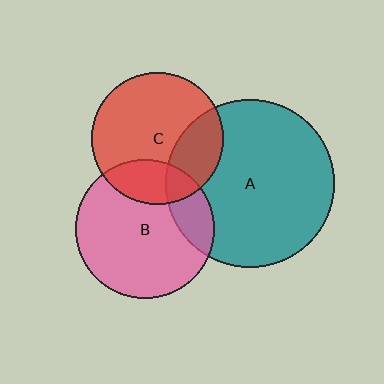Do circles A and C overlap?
Yes.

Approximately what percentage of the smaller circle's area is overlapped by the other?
Approximately 25%.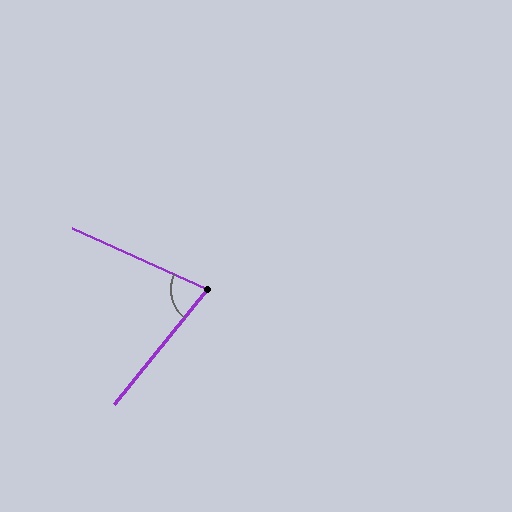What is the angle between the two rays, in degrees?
Approximately 76 degrees.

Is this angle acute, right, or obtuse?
It is acute.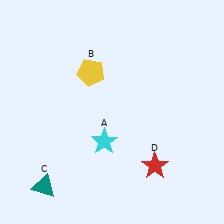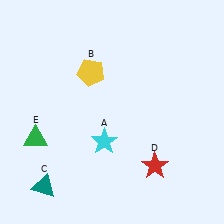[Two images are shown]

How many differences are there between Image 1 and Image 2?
There is 1 difference between the two images.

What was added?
A green triangle (E) was added in Image 2.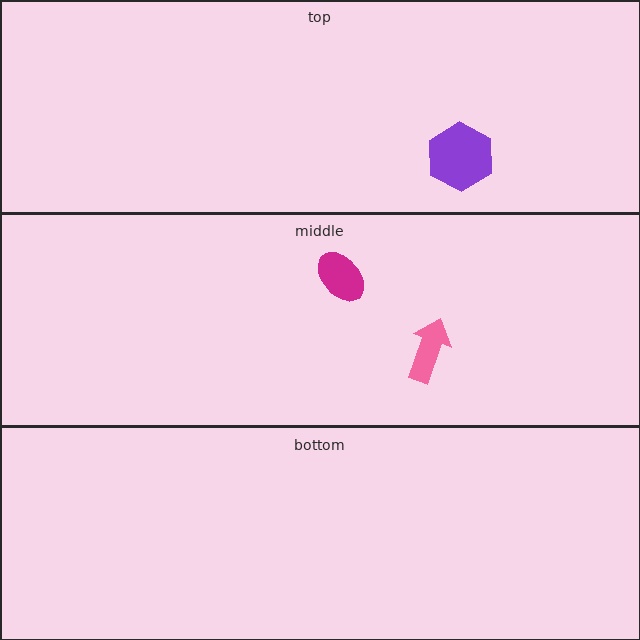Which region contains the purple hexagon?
The top region.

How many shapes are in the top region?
1.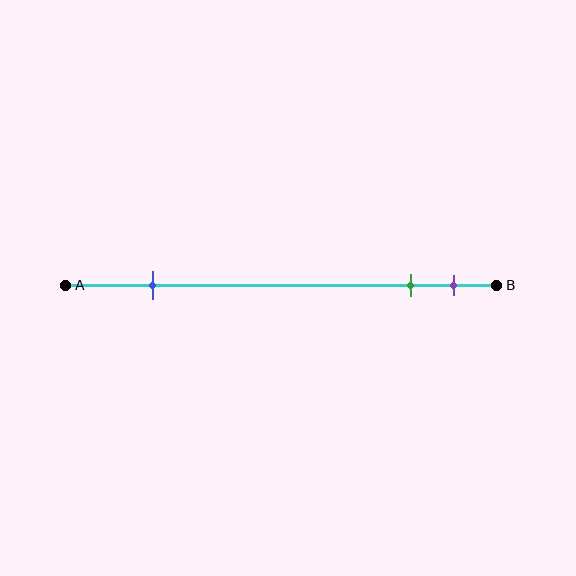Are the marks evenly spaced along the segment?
No, the marks are not evenly spaced.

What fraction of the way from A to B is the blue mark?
The blue mark is approximately 20% (0.2) of the way from A to B.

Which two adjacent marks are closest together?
The green and purple marks are the closest adjacent pair.